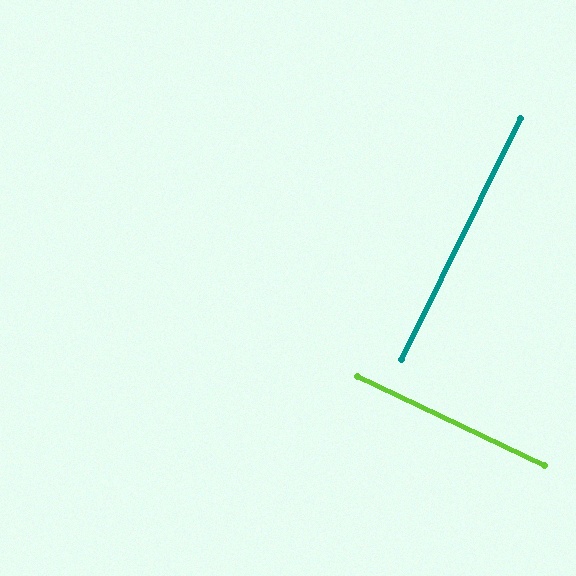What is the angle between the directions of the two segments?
Approximately 89 degrees.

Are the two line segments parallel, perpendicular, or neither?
Perpendicular — they meet at approximately 89°.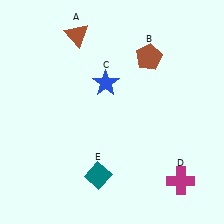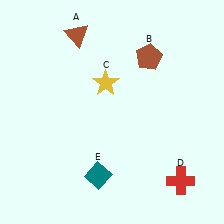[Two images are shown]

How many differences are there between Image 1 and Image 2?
There are 2 differences between the two images.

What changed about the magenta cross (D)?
In Image 1, D is magenta. In Image 2, it changed to red.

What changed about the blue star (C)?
In Image 1, C is blue. In Image 2, it changed to yellow.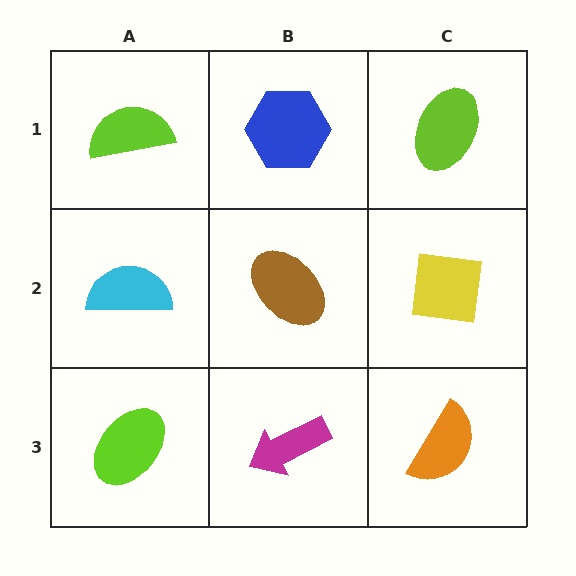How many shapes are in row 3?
3 shapes.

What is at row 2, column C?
A yellow square.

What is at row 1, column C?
A lime ellipse.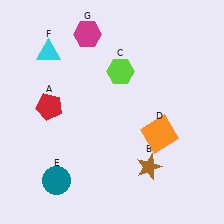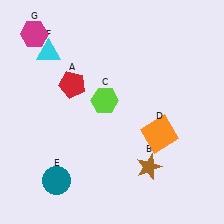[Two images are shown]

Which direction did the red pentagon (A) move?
The red pentagon (A) moved right.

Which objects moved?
The objects that moved are: the red pentagon (A), the lime hexagon (C), the magenta hexagon (G).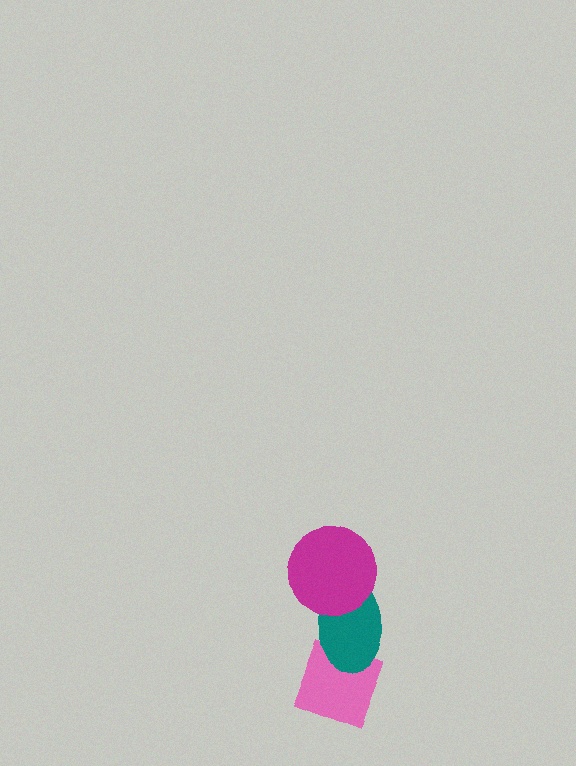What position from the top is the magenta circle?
The magenta circle is 1st from the top.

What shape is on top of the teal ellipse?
The magenta circle is on top of the teal ellipse.